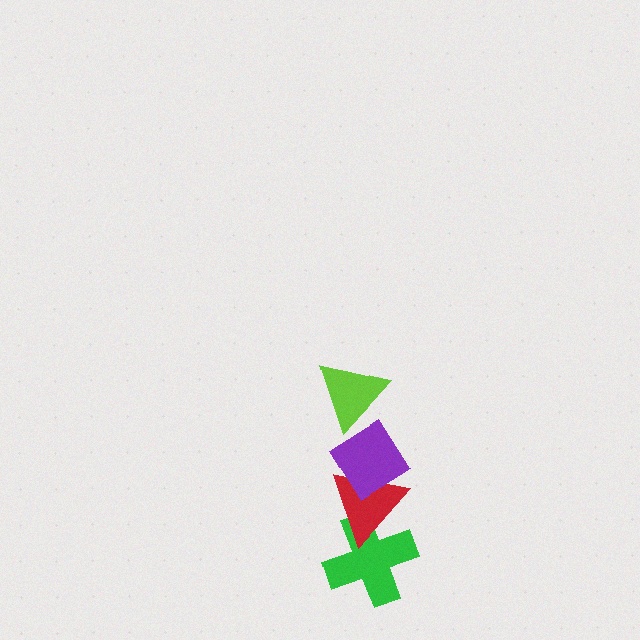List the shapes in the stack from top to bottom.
From top to bottom: the lime triangle, the purple diamond, the red triangle, the green cross.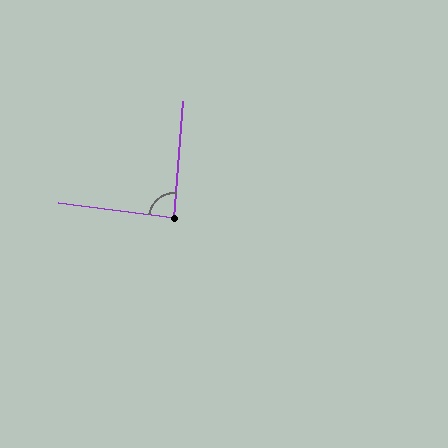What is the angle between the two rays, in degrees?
Approximately 87 degrees.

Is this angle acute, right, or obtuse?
It is approximately a right angle.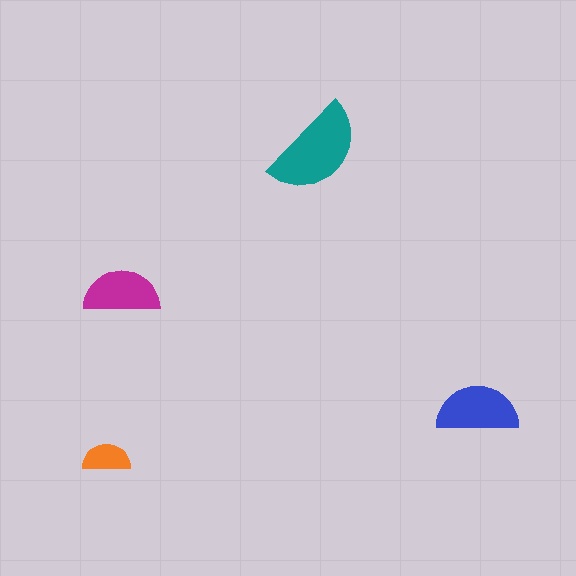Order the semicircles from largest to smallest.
the teal one, the blue one, the magenta one, the orange one.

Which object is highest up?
The teal semicircle is topmost.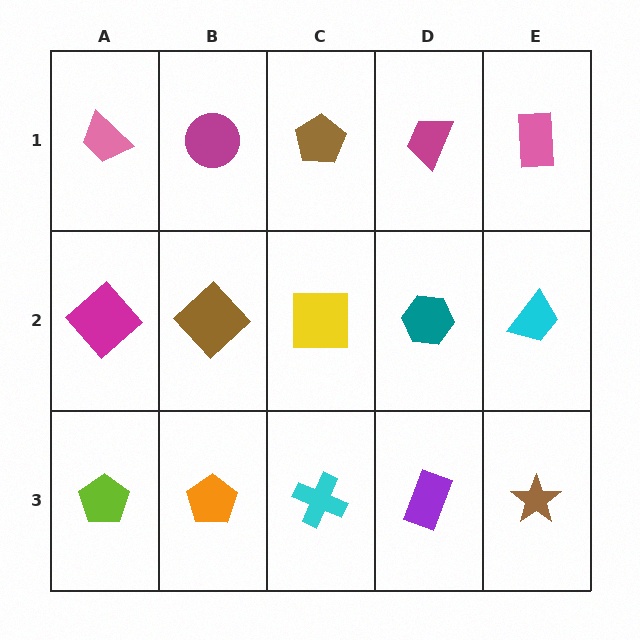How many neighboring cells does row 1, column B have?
3.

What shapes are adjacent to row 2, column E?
A pink rectangle (row 1, column E), a brown star (row 3, column E), a teal hexagon (row 2, column D).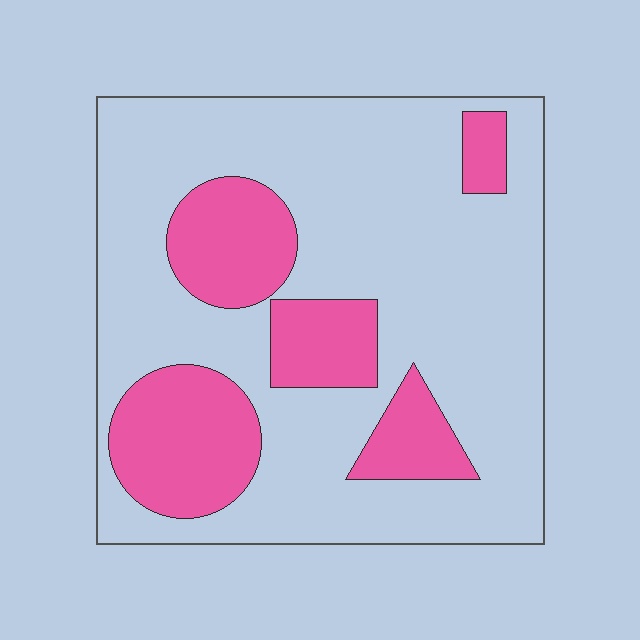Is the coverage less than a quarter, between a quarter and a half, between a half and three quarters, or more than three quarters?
Between a quarter and a half.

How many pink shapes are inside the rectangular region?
5.